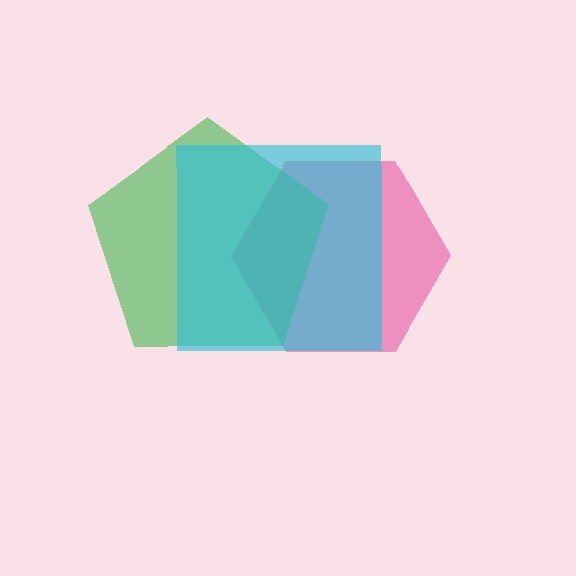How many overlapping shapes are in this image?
There are 3 overlapping shapes in the image.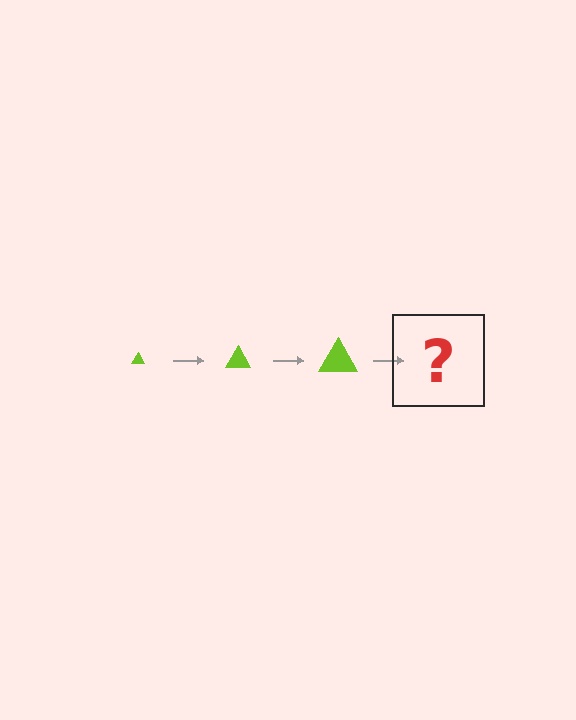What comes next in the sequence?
The next element should be a lime triangle, larger than the previous one.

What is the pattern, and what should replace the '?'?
The pattern is that the triangle gets progressively larger each step. The '?' should be a lime triangle, larger than the previous one.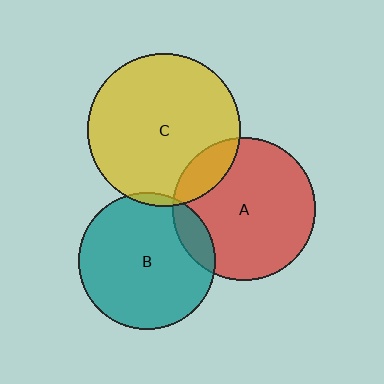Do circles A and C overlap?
Yes.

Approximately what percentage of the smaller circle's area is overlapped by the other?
Approximately 15%.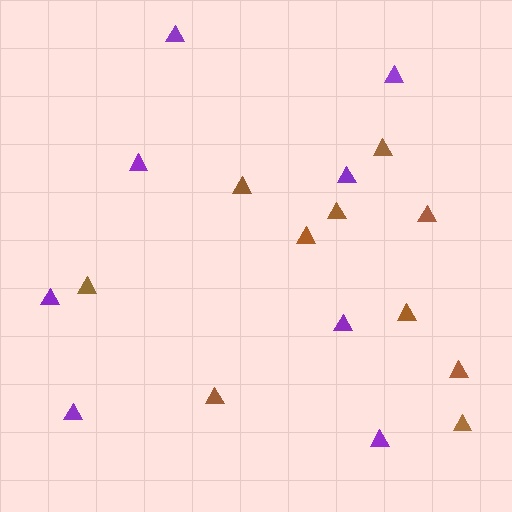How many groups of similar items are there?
There are 2 groups: one group of purple triangles (8) and one group of brown triangles (10).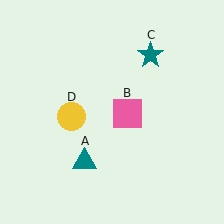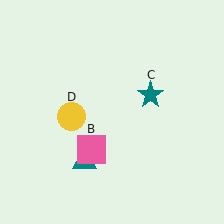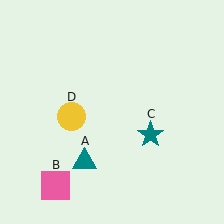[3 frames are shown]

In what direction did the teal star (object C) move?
The teal star (object C) moved down.